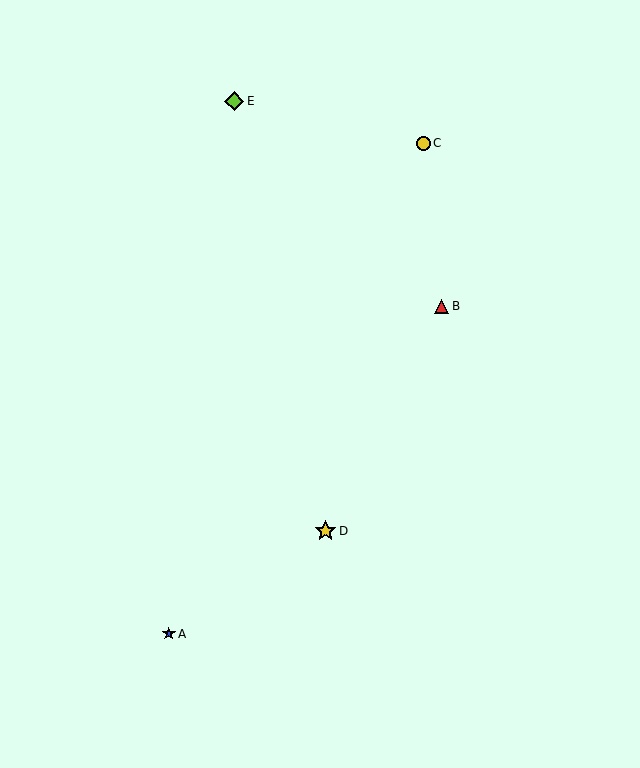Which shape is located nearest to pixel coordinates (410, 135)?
The yellow circle (labeled C) at (423, 143) is nearest to that location.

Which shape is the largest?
The yellow star (labeled D) is the largest.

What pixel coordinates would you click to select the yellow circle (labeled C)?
Click at (423, 143) to select the yellow circle C.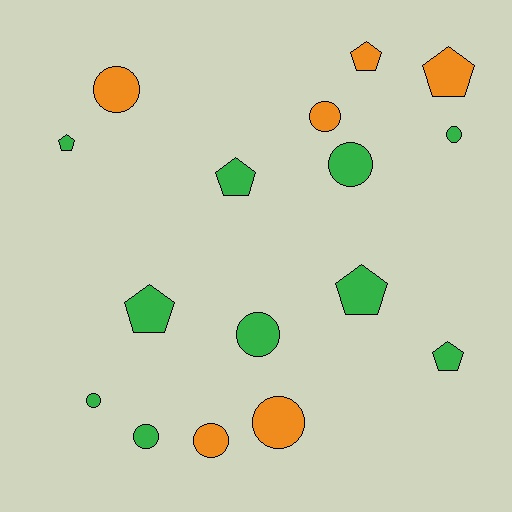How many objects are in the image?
There are 16 objects.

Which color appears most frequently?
Green, with 10 objects.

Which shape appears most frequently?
Circle, with 9 objects.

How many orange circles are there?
There are 4 orange circles.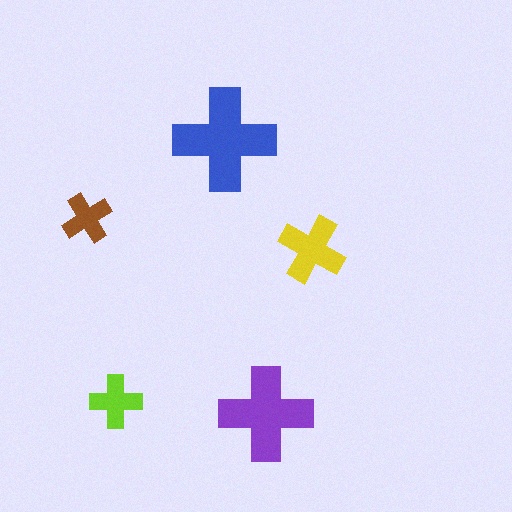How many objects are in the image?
There are 5 objects in the image.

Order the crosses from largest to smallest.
the blue one, the purple one, the yellow one, the lime one, the brown one.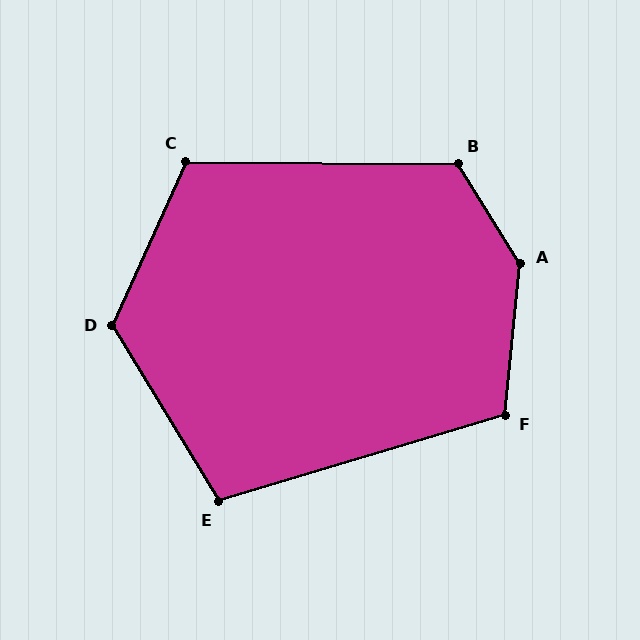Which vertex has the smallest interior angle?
E, at approximately 104 degrees.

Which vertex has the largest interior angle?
A, at approximately 142 degrees.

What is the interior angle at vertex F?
Approximately 113 degrees (obtuse).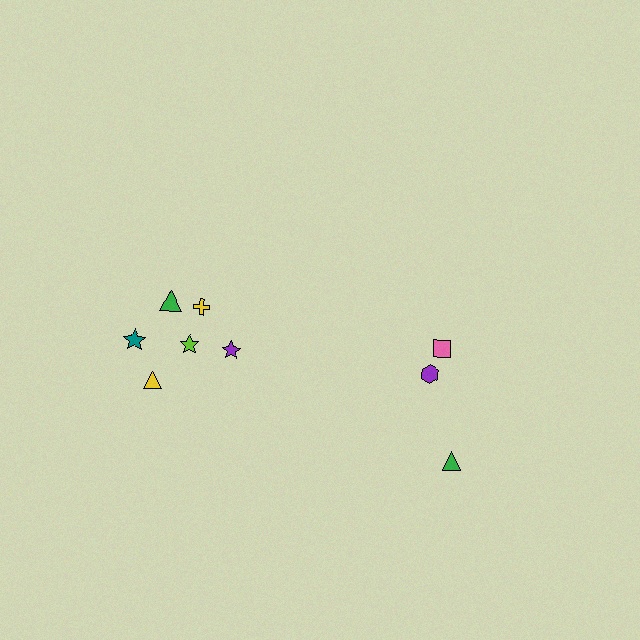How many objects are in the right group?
There are 3 objects.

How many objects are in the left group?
There are 6 objects.